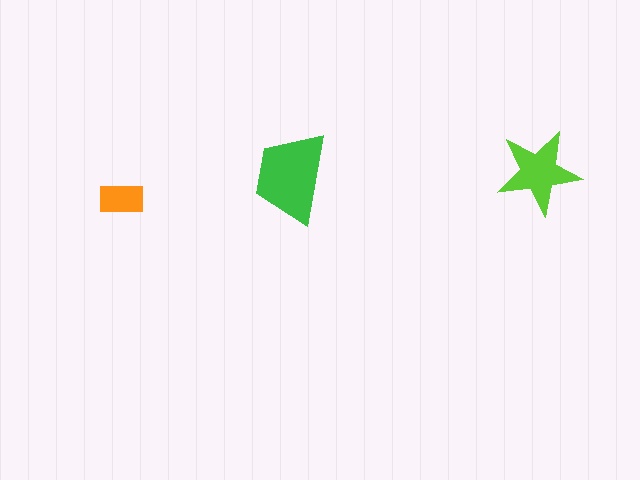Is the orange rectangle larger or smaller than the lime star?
Smaller.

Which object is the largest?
The green trapezoid.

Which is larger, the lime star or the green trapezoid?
The green trapezoid.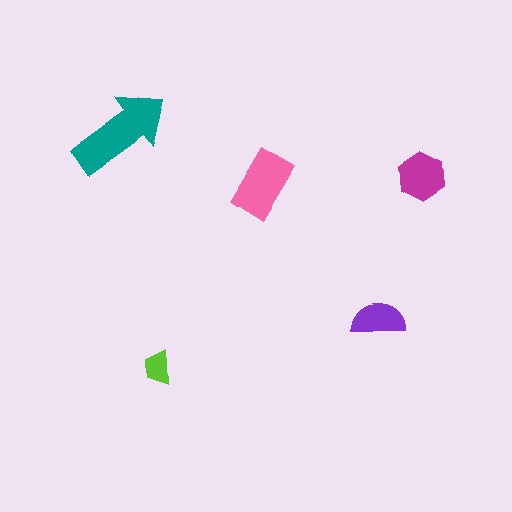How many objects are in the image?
There are 5 objects in the image.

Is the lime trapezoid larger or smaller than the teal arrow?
Smaller.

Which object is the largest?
The teal arrow.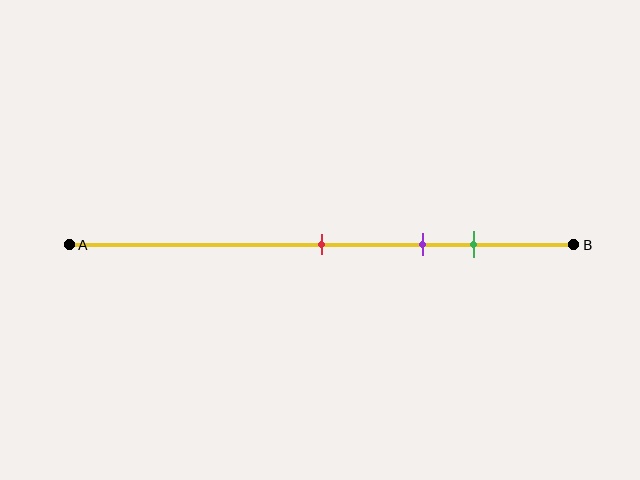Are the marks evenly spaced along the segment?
Yes, the marks are approximately evenly spaced.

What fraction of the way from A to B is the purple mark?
The purple mark is approximately 70% (0.7) of the way from A to B.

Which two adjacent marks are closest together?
The purple and green marks are the closest adjacent pair.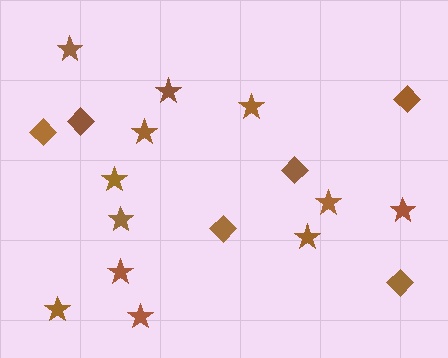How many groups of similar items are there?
There are 2 groups: one group of stars (12) and one group of diamonds (6).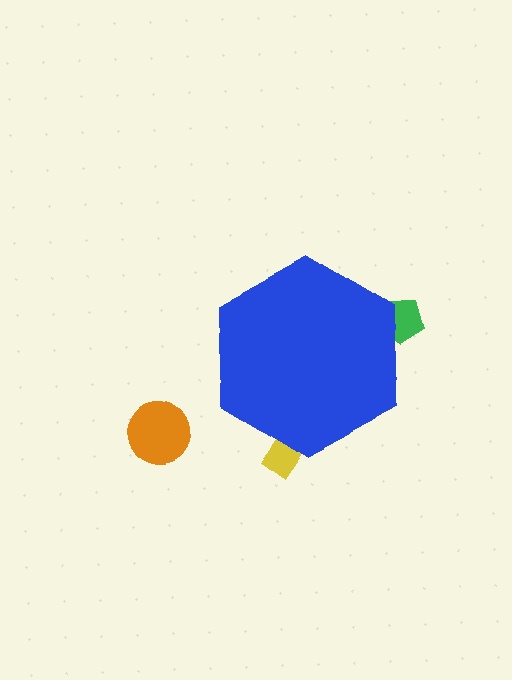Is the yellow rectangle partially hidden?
Yes, the yellow rectangle is partially hidden behind the blue hexagon.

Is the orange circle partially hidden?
No, the orange circle is fully visible.